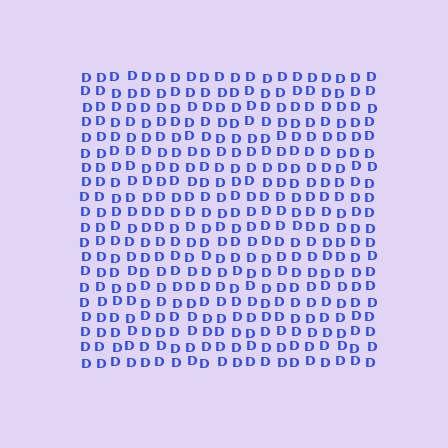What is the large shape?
The large shape is a square.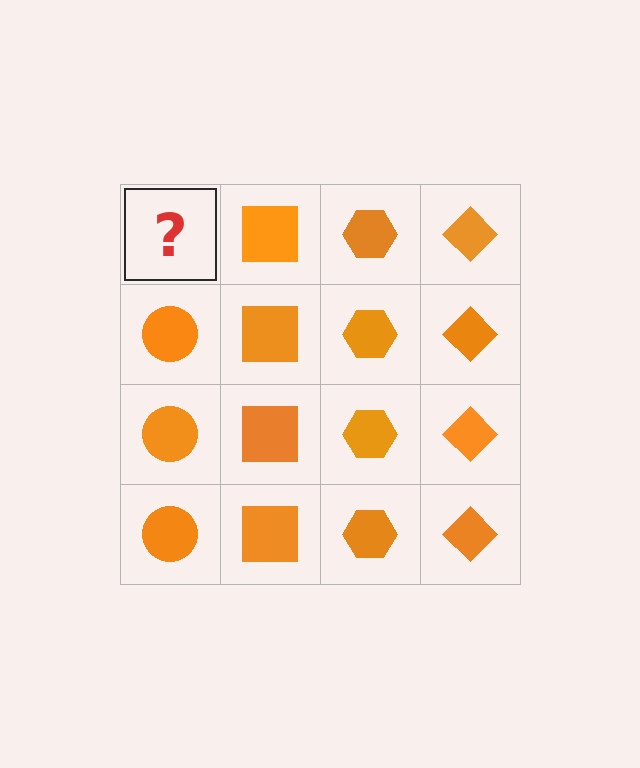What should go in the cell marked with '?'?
The missing cell should contain an orange circle.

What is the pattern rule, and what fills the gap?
The rule is that each column has a consistent shape. The gap should be filled with an orange circle.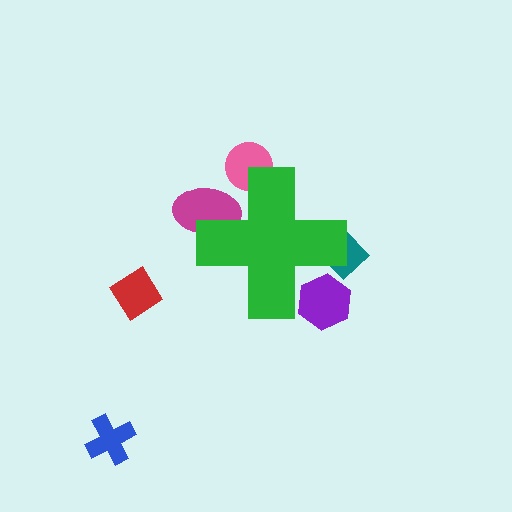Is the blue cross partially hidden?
No, the blue cross is fully visible.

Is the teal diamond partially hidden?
Yes, the teal diamond is partially hidden behind the green cross.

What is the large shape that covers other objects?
A green cross.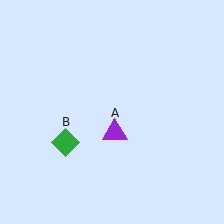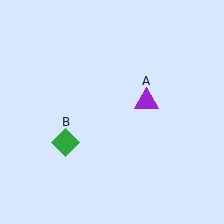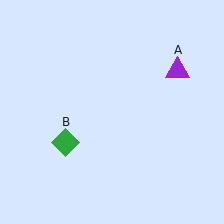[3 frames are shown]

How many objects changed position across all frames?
1 object changed position: purple triangle (object A).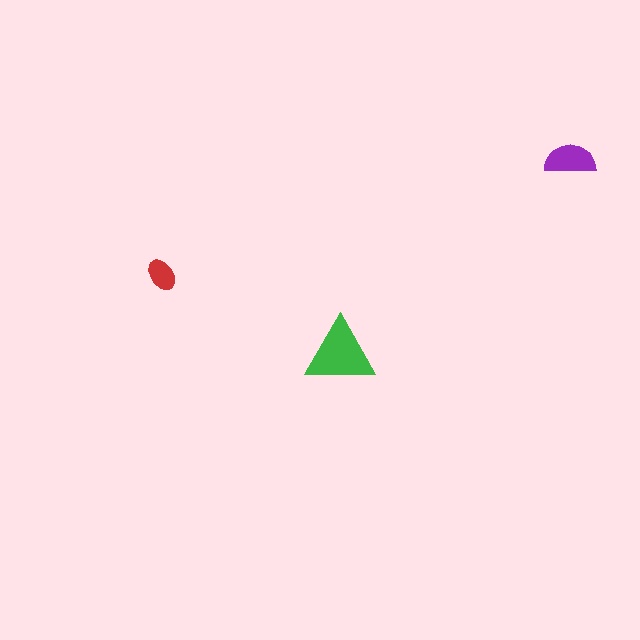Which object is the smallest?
The red ellipse.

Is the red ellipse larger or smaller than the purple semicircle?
Smaller.